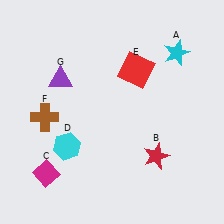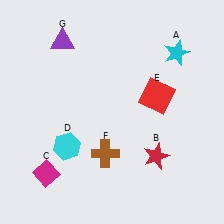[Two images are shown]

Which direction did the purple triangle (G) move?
The purple triangle (G) moved up.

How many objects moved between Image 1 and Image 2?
3 objects moved between the two images.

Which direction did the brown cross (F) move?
The brown cross (F) moved right.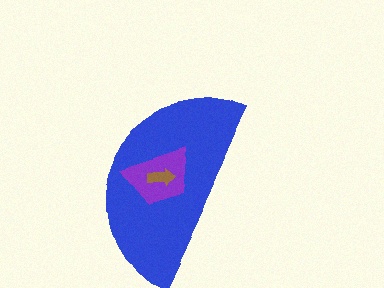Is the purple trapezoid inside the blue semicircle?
Yes.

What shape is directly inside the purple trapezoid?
The brown arrow.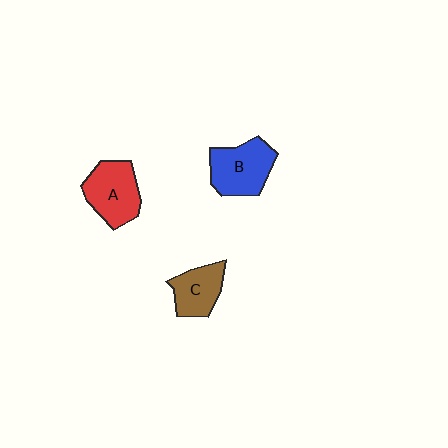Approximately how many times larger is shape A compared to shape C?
Approximately 1.3 times.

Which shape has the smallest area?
Shape C (brown).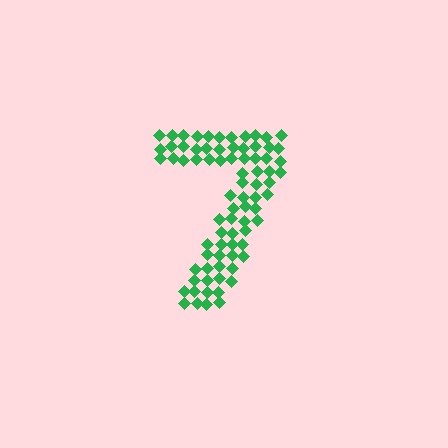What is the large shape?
The large shape is the digit 7.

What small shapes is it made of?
It is made of small diamonds.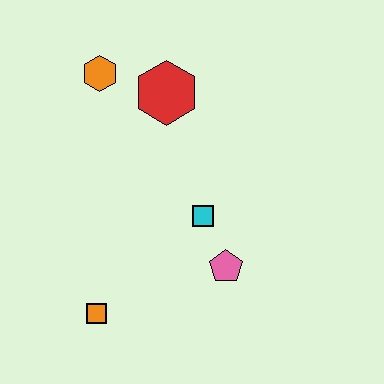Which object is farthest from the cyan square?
The orange hexagon is farthest from the cyan square.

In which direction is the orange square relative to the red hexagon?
The orange square is below the red hexagon.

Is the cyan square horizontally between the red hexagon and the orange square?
No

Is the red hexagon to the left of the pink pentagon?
Yes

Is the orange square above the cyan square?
No